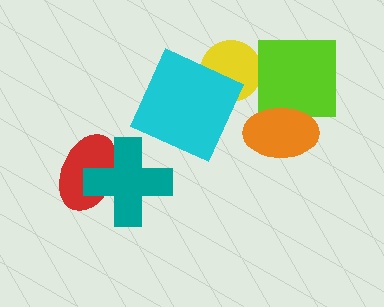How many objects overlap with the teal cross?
1 object overlaps with the teal cross.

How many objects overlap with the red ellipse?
1 object overlaps with the red ellipse.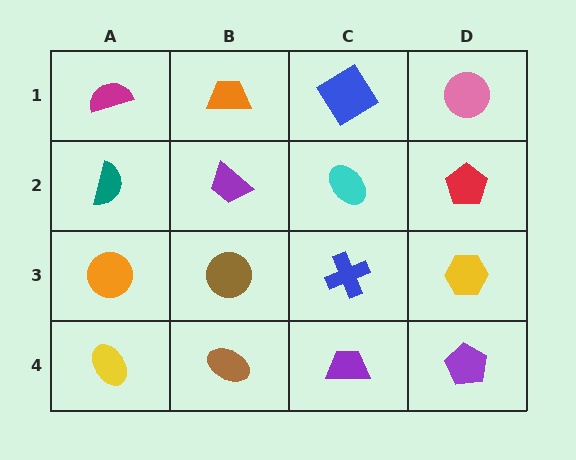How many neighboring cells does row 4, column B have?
3.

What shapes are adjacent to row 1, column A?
A teal semicircle (row 2, column A), an orange trapezoid (row 1, column B).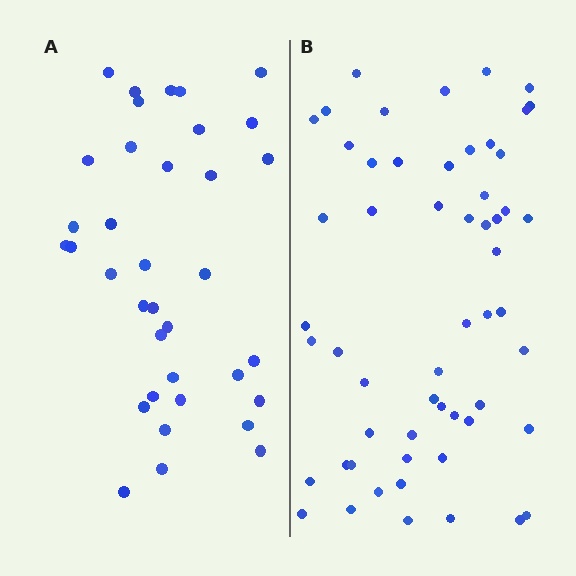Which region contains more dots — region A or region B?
Region B (the right region) has more dots.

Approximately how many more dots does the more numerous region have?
Region B has approximately 20 more dots than region A.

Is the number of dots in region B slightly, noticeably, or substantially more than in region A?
Region B has substantially more. The ratio is roughly 1.6 to 1.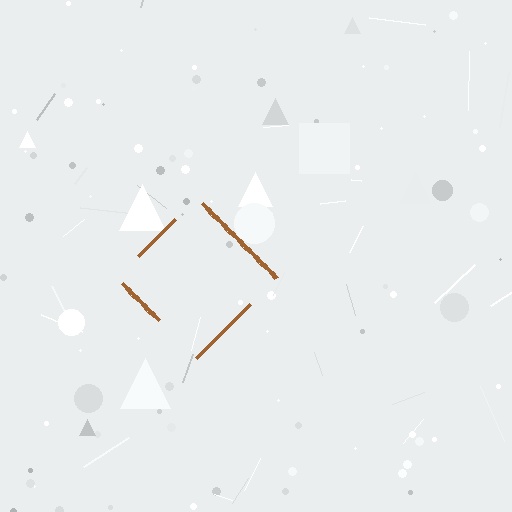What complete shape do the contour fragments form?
The contour fragments form a diamond.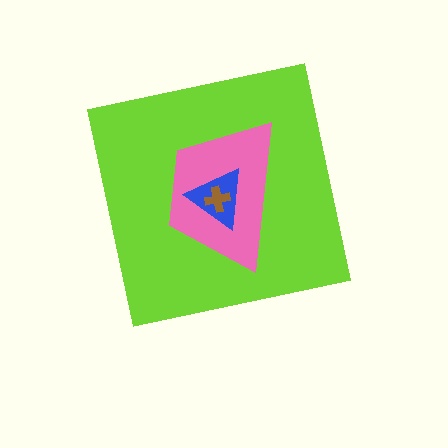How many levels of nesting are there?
4.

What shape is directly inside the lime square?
The pink trapezoid.